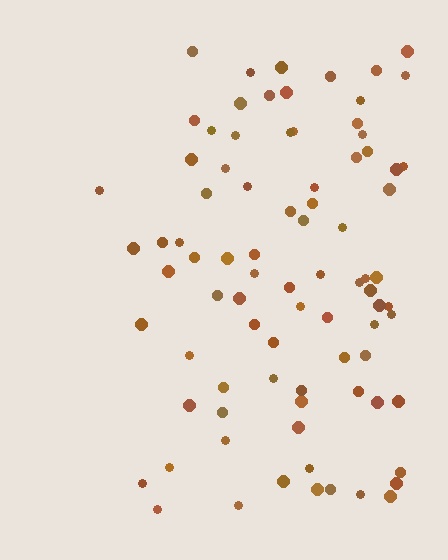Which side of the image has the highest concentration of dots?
The right.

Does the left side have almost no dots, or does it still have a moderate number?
Still a moderate number, just noticeably fewer than the right.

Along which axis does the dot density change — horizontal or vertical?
Horizontal.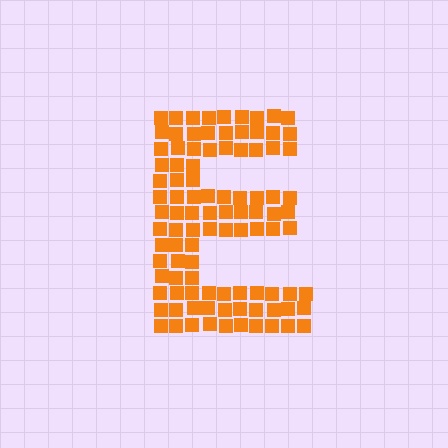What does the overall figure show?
The overall figure shows the letter E.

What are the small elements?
The small elements are squares.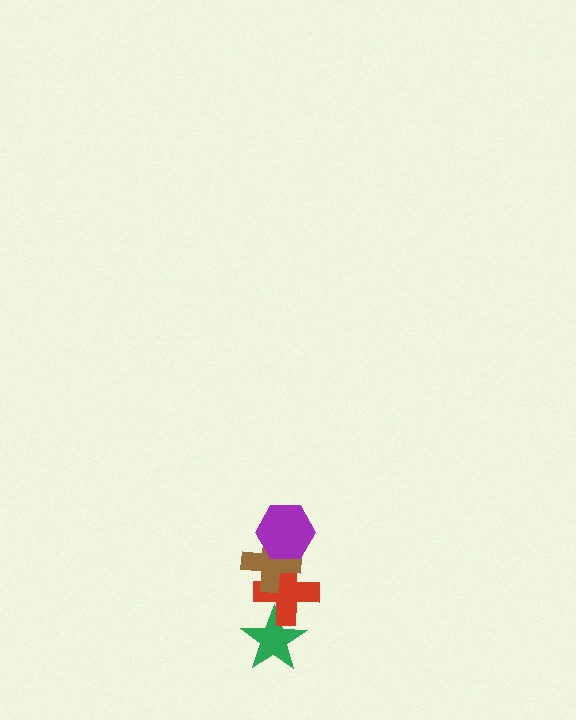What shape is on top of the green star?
The red cross is on top of the green star.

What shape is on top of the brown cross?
The purple hexagon is on top of the brown cross.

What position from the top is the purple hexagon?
The purple hexagon is 1st from the top.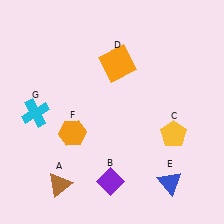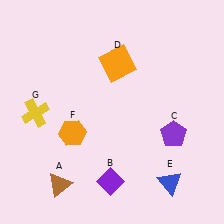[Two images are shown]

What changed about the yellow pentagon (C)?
In Image 1, C is yellow. In Image 2, it changed to purple.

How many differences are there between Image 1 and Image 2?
There are 2 differences between the two images.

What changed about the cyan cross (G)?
In Image 1, G is cyan. In Image 2, it changed to yellow.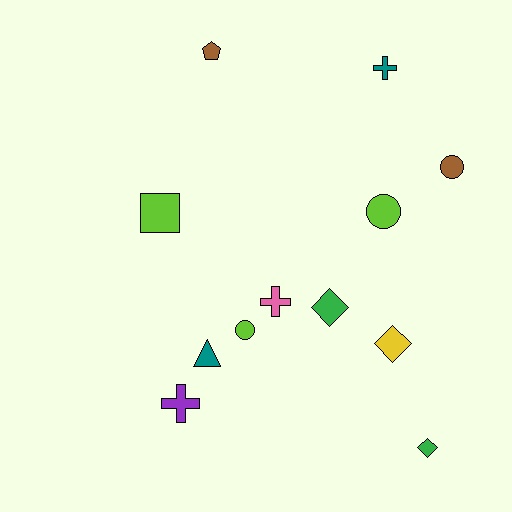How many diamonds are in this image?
There are 3 diamonds.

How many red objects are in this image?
There are no red objects.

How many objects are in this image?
There are 12 objects.